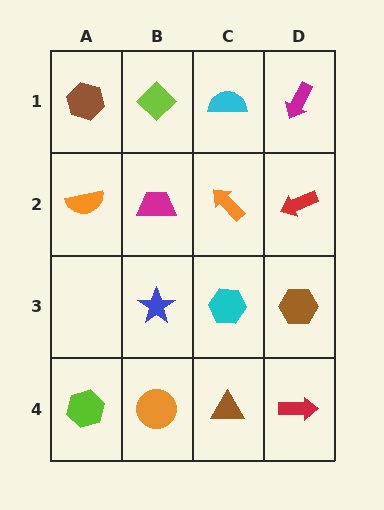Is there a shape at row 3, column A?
No, that cell is empty.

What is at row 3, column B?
A blue star.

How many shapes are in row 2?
4 shapes.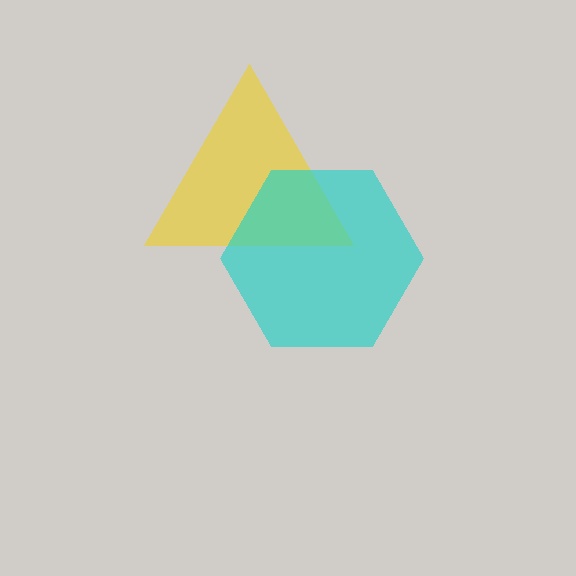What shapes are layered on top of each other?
The layered shapes are: a yellow triangle, a cyan hexagon.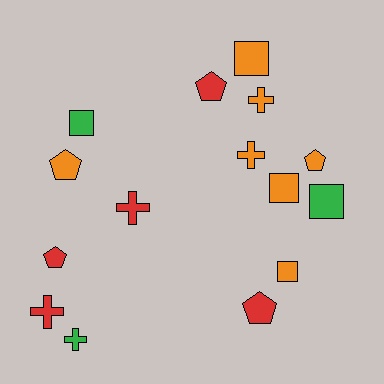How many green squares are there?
There are 2 green squares.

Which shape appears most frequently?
Square, with 5 objects.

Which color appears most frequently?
Orange, with 7 objects.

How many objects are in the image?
There are 15 objects.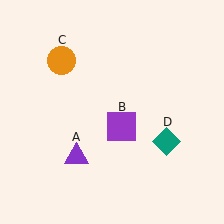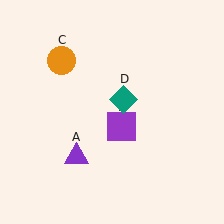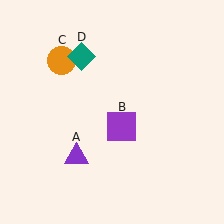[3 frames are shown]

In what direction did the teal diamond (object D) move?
The teal diamond (object D) moved up and to the left.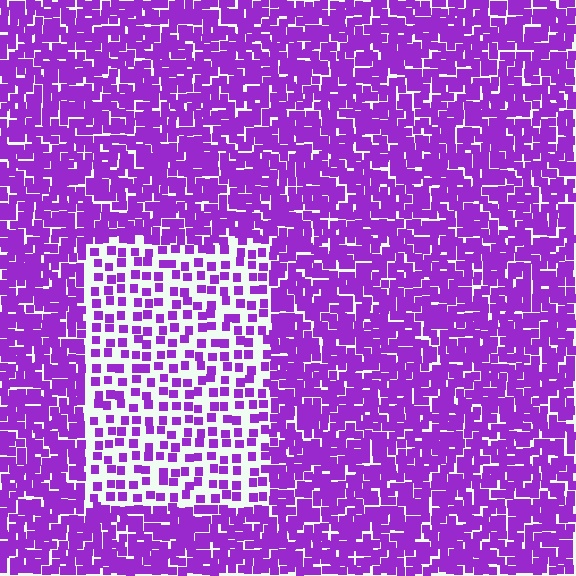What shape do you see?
I see a rectangle.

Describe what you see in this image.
The image contains small purple elements arranged at two different densities. A rectangle-shaped region is visible where the elements are less densely packed than the surrounding area.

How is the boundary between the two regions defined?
The boundary is defined by a change in element density (approximately 2.3x ratio). All elements are the same color, size, and shape.